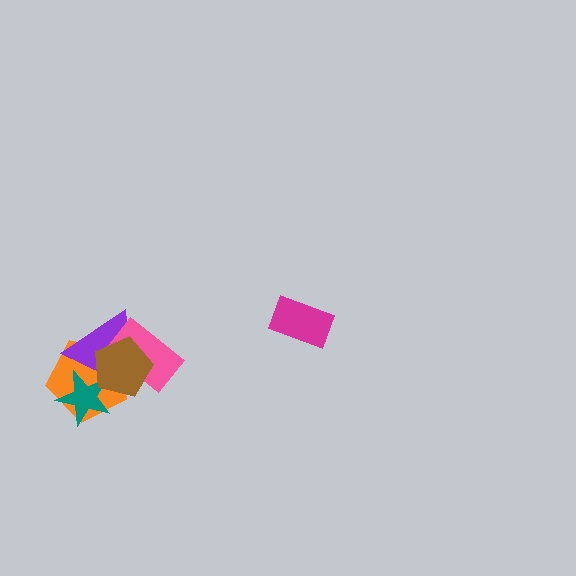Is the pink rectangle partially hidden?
Yes, it is partially covered by another shape.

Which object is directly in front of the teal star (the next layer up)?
The purple triangle is directly in front of the teal star.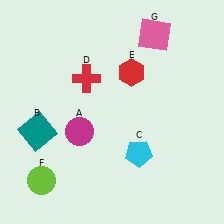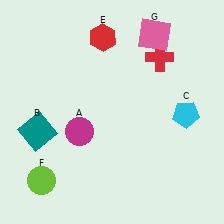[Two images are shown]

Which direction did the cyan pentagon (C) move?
The cyan pentagon (C) moved right.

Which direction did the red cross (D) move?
The red cross (D) moved right.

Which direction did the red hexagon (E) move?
The red hexagon (E) moved up.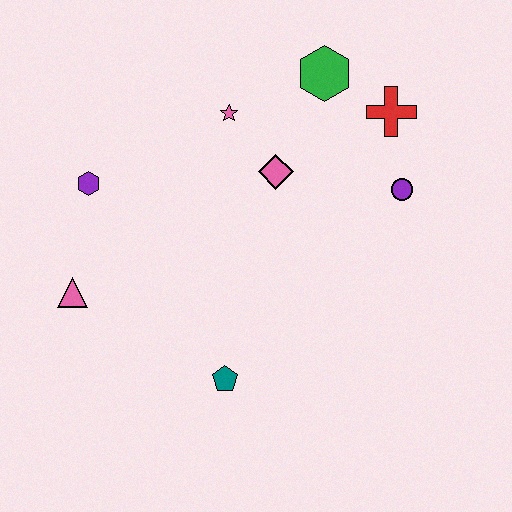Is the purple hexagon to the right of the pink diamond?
No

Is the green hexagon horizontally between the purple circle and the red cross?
No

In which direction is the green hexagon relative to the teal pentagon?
The green hexagon is above the teal pentagon.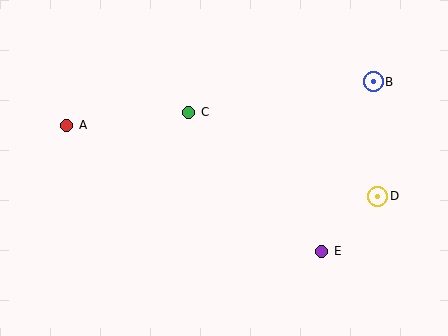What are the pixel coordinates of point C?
Point C is at (189, 112).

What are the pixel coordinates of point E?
Point E is at (322, 251).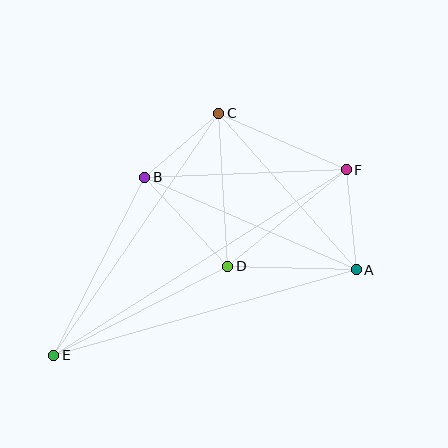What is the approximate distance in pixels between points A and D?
The distance between A and D is approximately 128 pixels.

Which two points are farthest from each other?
Points E and F are farthest from each other.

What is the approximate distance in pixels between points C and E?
The distance between C and E is approximately 293 pixels.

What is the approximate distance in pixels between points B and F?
The distance between B and F is approximately 201 pixels.